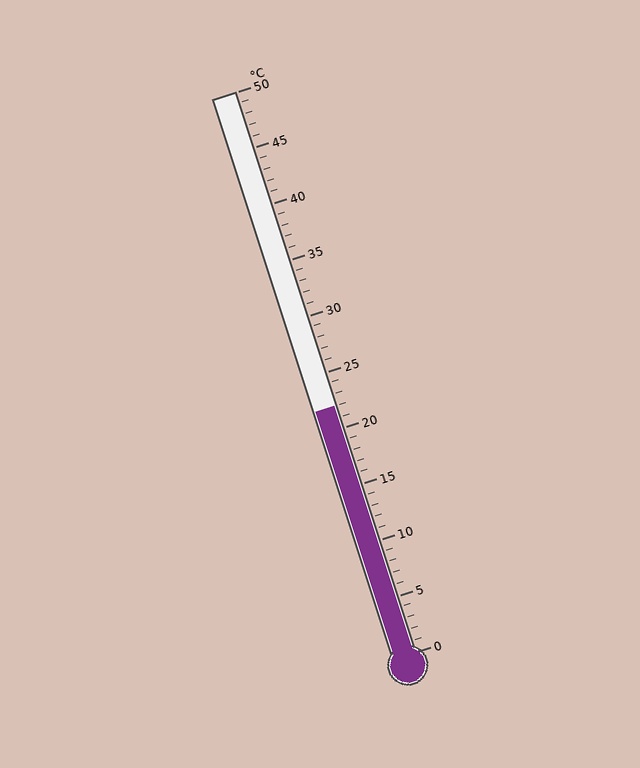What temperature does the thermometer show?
The thermometer shows approximately 22°C.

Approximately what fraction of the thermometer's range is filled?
The thermometer is filled to approximately 45% of its range.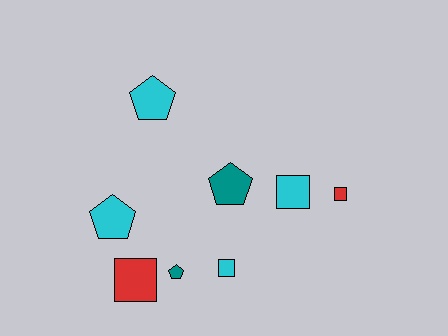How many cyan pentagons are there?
There are 2 cyan pentagons.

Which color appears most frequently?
Cyan, with 4 objects.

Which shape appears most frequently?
Square, with 4 objects.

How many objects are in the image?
There are 8 objects.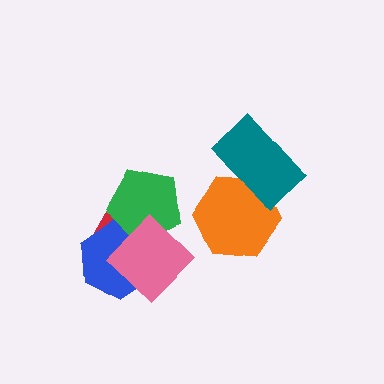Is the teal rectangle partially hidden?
No, no other shape covers it.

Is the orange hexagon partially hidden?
Yes, it is partially covered by another shape.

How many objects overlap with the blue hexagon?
3 objects overlap with the blue hexagon.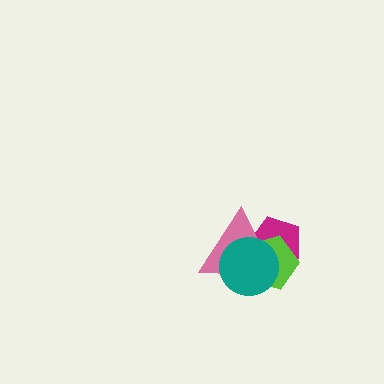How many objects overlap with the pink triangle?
3 objects overlap with the pink triangle.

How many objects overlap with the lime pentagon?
3 objects overlap with the lime pentagon.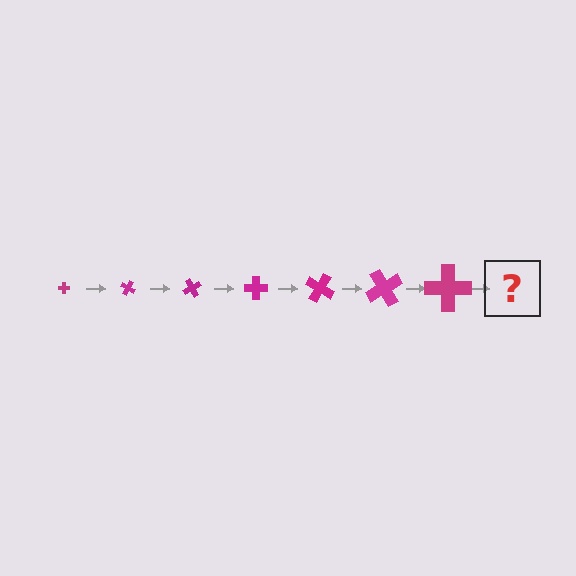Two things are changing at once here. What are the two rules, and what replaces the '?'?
The two rules are that the cross grows larger each step and it rotates 30 degrees each step. The '?' should be a cross, larger than the previous one and rotated 210 degrees from the start.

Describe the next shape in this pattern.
It should be a cross, larger than the previous one and rotated 210 degrees from the start.